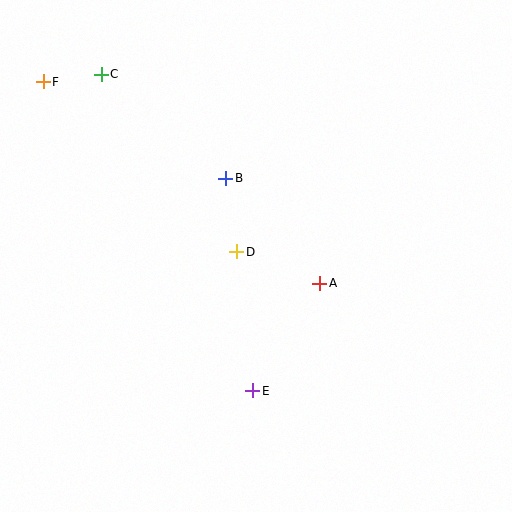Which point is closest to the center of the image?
Point D at (237, 252) is closest to the center.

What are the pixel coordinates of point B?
Point B is at (226, 178).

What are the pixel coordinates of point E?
Point E is at (253, 391).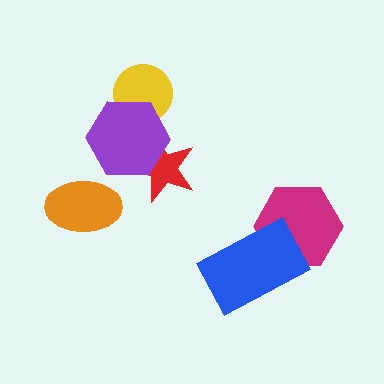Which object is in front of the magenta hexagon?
The blue rectangle is in front of the magenta hexagon.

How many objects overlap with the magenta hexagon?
1 object overlaps with the magenta hexagon.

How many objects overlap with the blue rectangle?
1 object overlaps with the blue rectangle.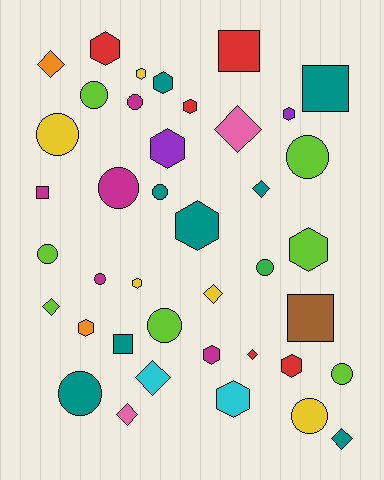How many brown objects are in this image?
There is 1 brown object.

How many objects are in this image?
There are 40 objects.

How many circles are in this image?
There are 13 circles.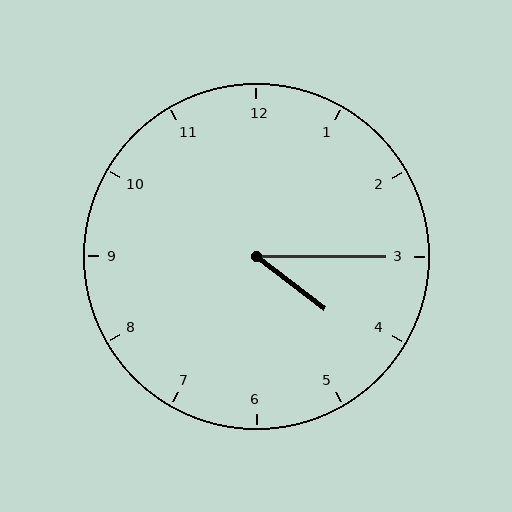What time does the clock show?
4:15.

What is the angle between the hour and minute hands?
Approximately 38 degrees.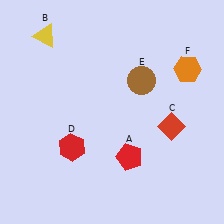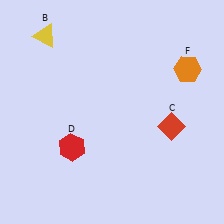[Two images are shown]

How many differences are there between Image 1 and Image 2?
There are 2 differences between the two images.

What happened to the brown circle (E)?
The brown circle (E) was removed in Image 2. It was in the top-right area of Image 1.